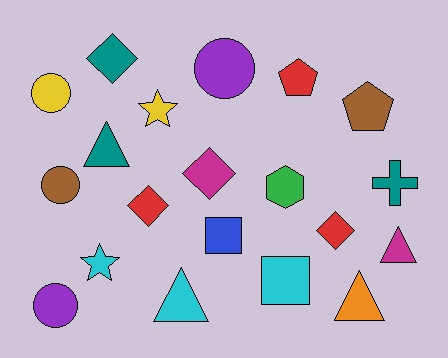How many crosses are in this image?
There is 1 cross.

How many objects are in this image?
There are 20 objects.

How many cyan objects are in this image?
There are 3 cyan objects.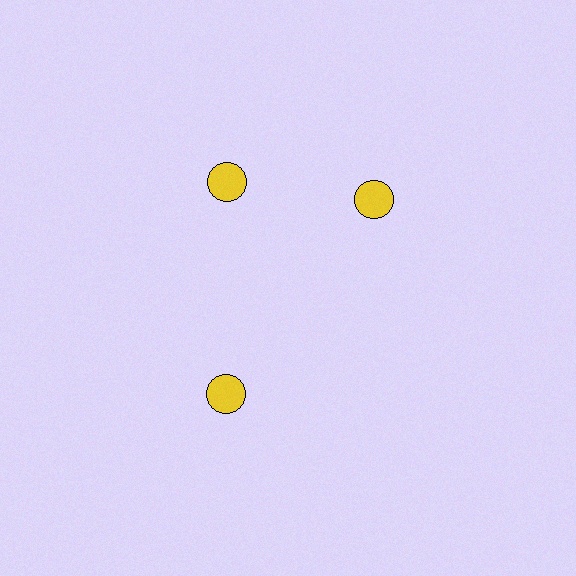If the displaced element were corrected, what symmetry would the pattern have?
It would have 3-fold rotational symmetry — the pattern would map onto itself every 120 degrees.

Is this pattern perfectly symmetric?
No. The 3 yellow circles are arranged in a ring, but one element near the 3 o'clock position is rotated out of alignment along the ring, breaking the 3-fold rotational symmetry.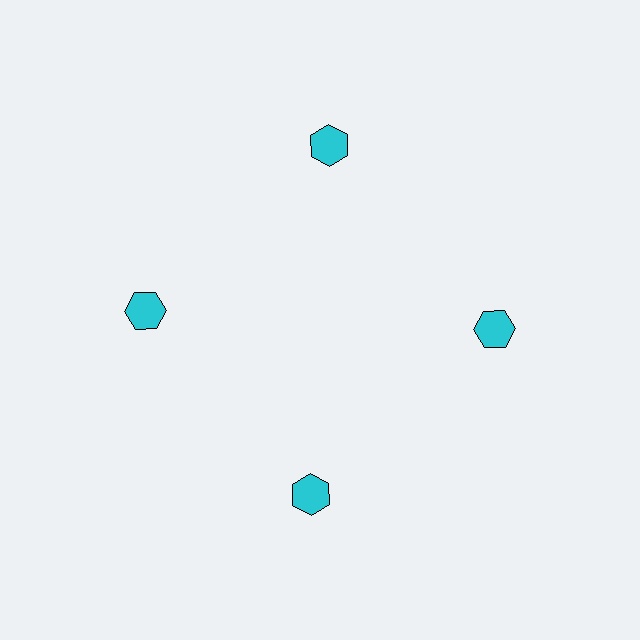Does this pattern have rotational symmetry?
Yes, this pattern has 4-fold rotational symmetry. It looks the same after rotating 90 degrees around the center.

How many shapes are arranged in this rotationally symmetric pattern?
There are 4 shapes, arranged in 4 groups of 1.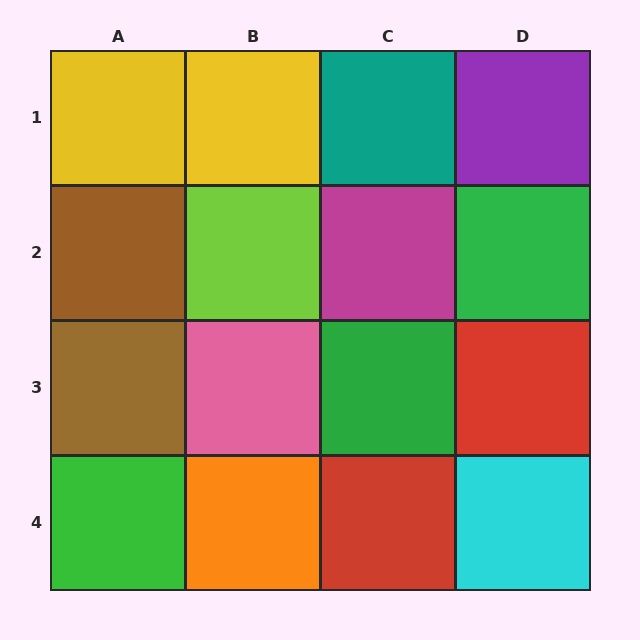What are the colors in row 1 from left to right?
Yellow, yellow, teal, purple.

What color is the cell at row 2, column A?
Brown.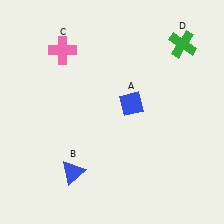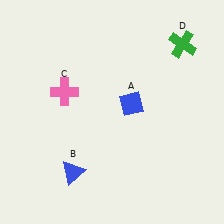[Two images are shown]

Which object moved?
The pink cross (C) moved down.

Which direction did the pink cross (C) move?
The pink cross (C) moved down.